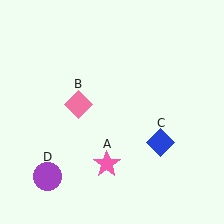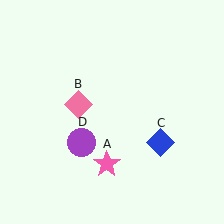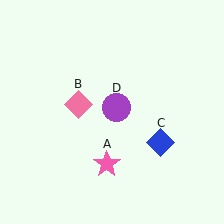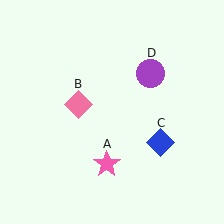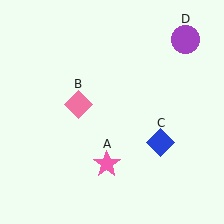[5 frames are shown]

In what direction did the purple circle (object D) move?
The purple circle (object D) moved up and to the right.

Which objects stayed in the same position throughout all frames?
Pink star (object A) and pink diamond (object B) and blue diamond (object C) remained stationary.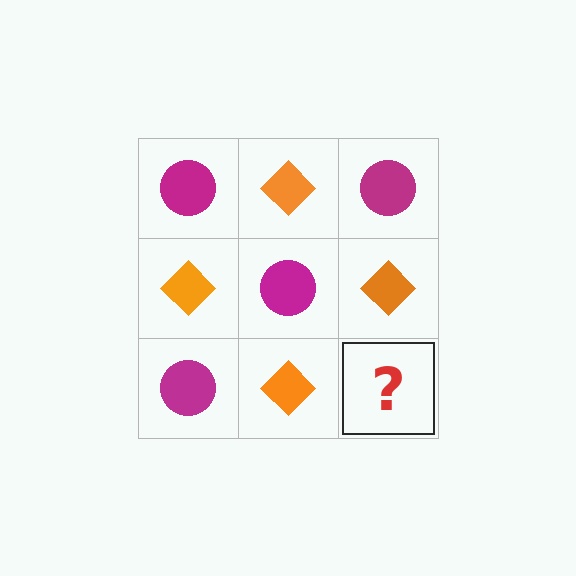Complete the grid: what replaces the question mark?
The question mark should be replaced with a magenta circle.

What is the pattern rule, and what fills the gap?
The rule is that it alternates magenta circle and orange diamond in a checkerboard pattern. The gap should be filled with a magenta circle.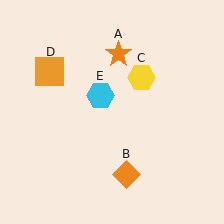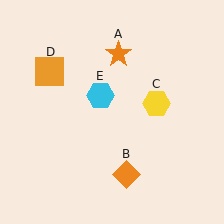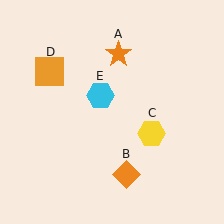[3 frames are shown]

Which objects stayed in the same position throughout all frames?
Orange star (object A) and orange diamond (object B) and orange square (object D) and cyan hexagon (object E) remained stationary.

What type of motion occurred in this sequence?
The yellow hexagon (object C) rotated clockwise around the center of the scene.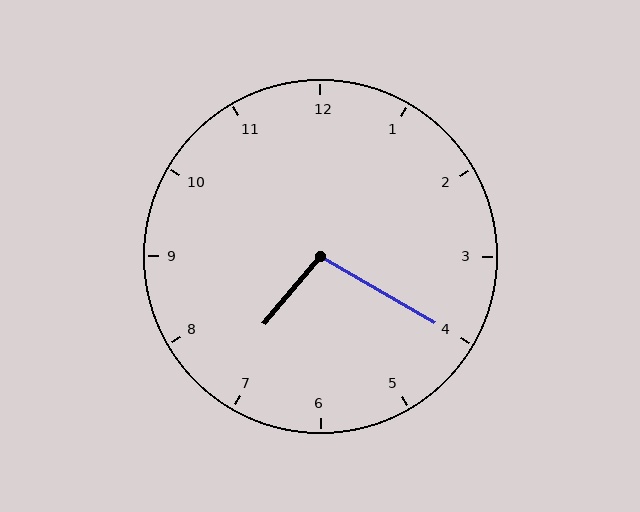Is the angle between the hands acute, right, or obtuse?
It is obtuse.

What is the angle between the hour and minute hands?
Approximately 100 degrees.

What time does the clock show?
7:20.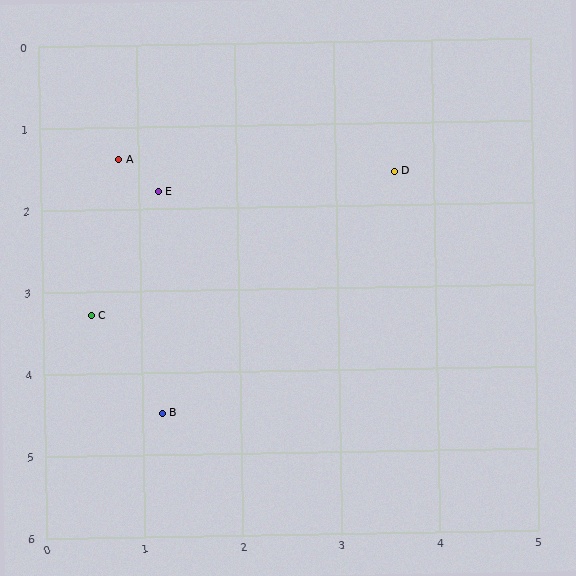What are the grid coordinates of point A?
Point A is at approximately (0.8, 1.4).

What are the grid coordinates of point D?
Point D is at approximately (3.6, 1.6).